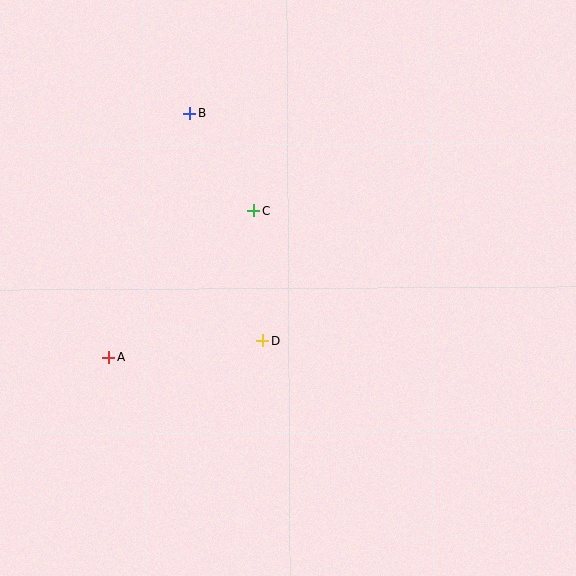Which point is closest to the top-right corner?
Point C is closest to the top-right corner.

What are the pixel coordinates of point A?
Point A is at (109, 357).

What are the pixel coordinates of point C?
Point C is at (254, 211).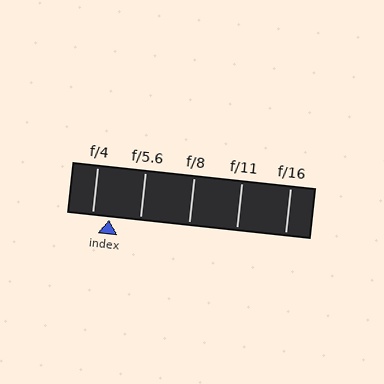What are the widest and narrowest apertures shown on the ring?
The widest aperture shown is f/4 and the narrowest is f/16.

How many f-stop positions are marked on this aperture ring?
There are 5 f-stop positions marked.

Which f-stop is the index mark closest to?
The index mark is closest to f/4.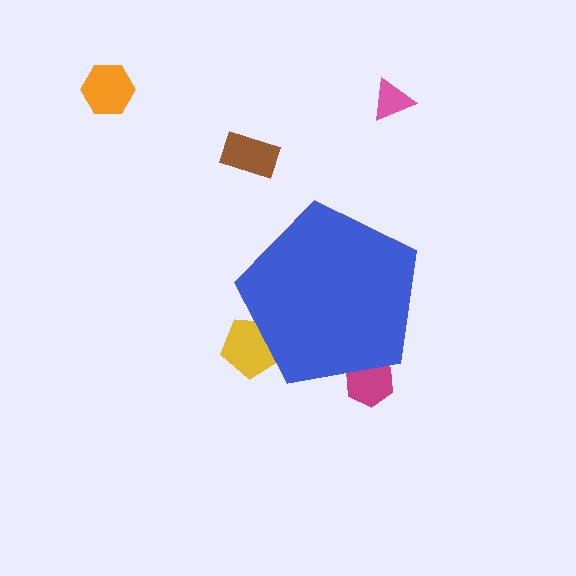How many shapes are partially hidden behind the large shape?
2 shapes are partially hidden.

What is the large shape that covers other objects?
A blue pentagon.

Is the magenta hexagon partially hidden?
Yes, the magenta hexagon is partially hidden behind the blue pentagon.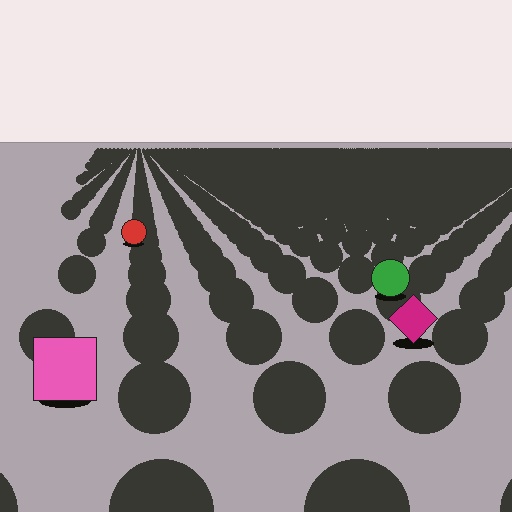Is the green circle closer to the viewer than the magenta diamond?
No. The magenta diamond is closer — you can tell from the texture gradient: the ground texture is coarser near it.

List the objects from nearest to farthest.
From nearest to farthest: the pink square, the magenta diamond, the green circle, the red circle.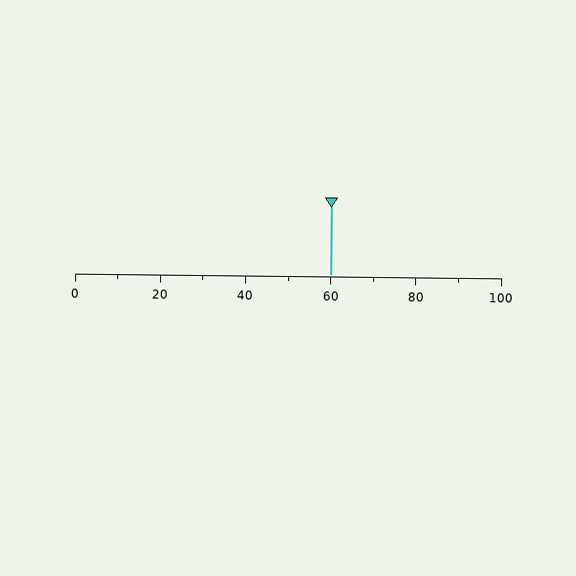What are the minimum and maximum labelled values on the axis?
The axis runs from 0 to 100.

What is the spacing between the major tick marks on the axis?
The major ticks are spaced 20 apart.